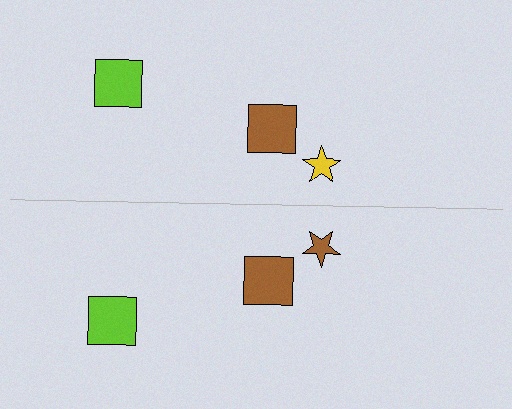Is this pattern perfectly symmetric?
No, the pattern is not perfectly symmetric. The brown star on the bottom side breaks the symmetry — its mirror counterpart is yellow.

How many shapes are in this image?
There are 6 shapes in this image.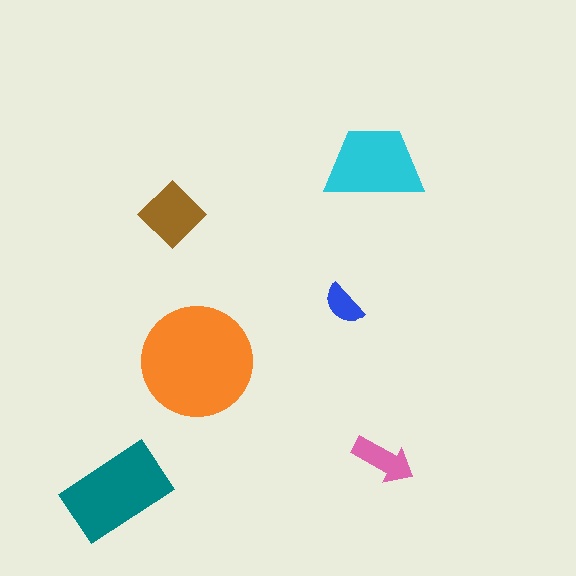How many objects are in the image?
There are 6 objects in the image.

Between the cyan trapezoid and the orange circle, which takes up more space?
The orange circle.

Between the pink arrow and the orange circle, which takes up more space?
The orange circle.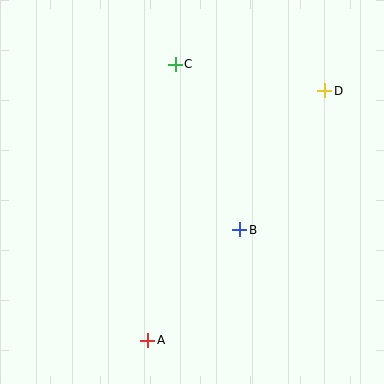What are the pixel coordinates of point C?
Point C is at (175, 64).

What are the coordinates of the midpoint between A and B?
The midpoint between A and B is at (194, 285).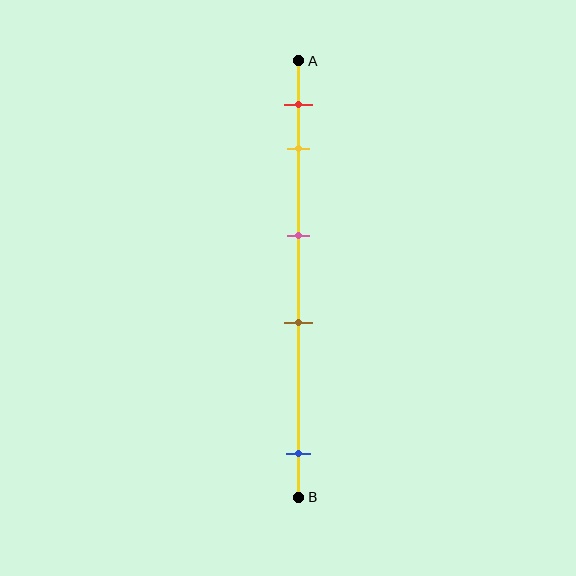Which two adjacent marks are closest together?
The red and yellow marks are the closest adjacent pair.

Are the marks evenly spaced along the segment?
No, the marks are not evenly spaced.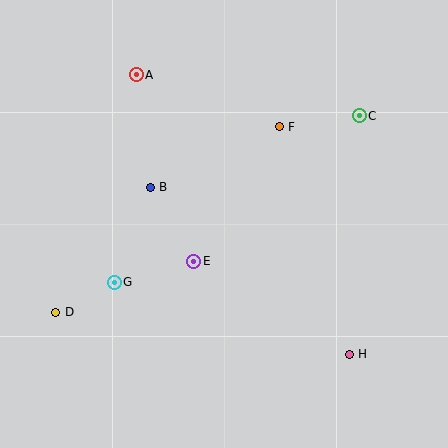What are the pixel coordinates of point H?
Point H is at (349, 354).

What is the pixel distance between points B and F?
The distance between B and F is 143 pixels.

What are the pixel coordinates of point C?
Point C is at (359, 116).